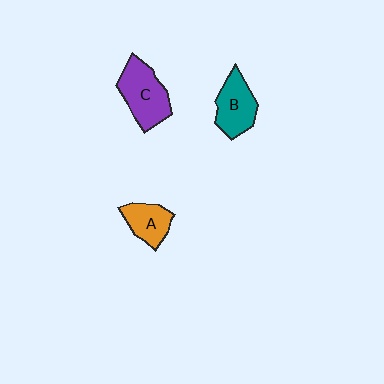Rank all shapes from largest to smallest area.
From largest to smallest: C (purple), B (teal), A (orange).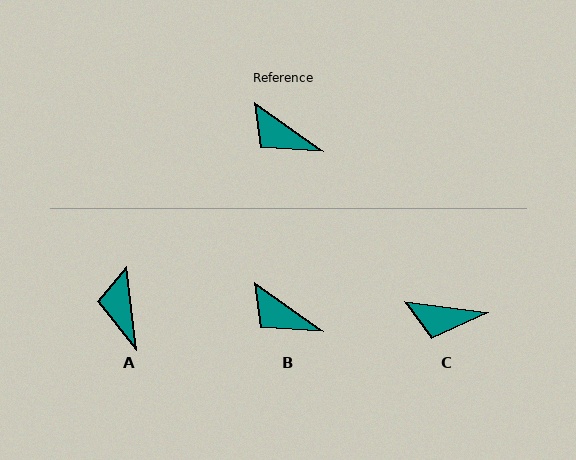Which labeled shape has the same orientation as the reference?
B.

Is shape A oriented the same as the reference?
No, it is off by about 47 degrees.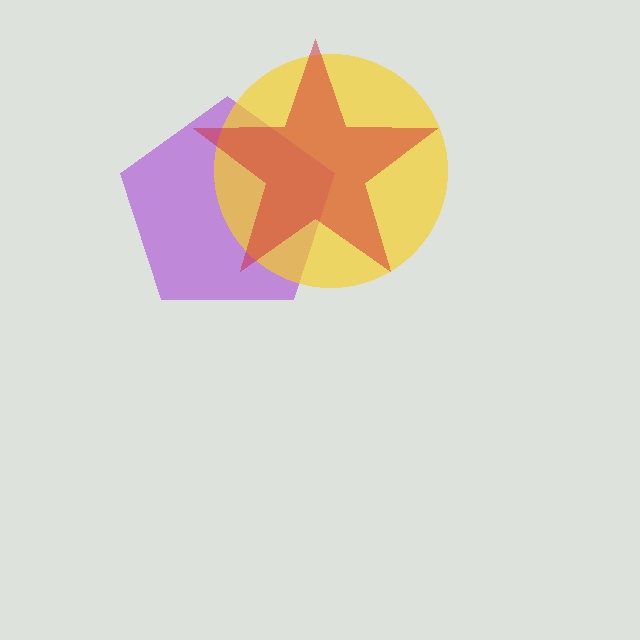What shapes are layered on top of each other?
The layered shapes are: a purple pentagon, a yellow circle, a red star.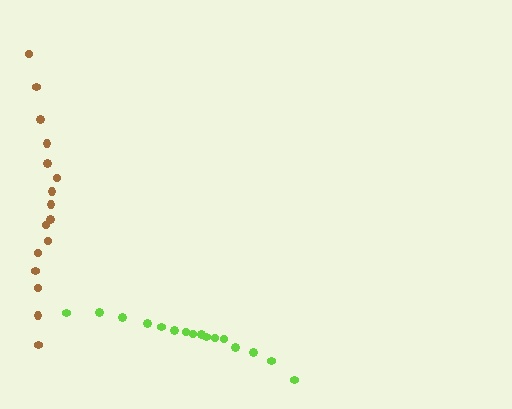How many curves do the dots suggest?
There are 2 distinct paths.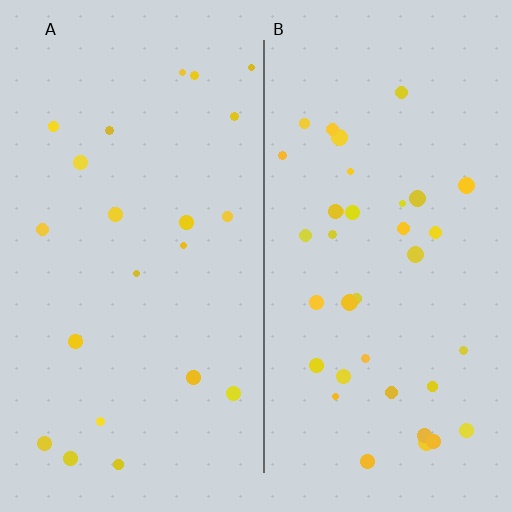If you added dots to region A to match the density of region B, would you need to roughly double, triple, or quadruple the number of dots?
Approximately double.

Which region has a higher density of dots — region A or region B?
B (the right).